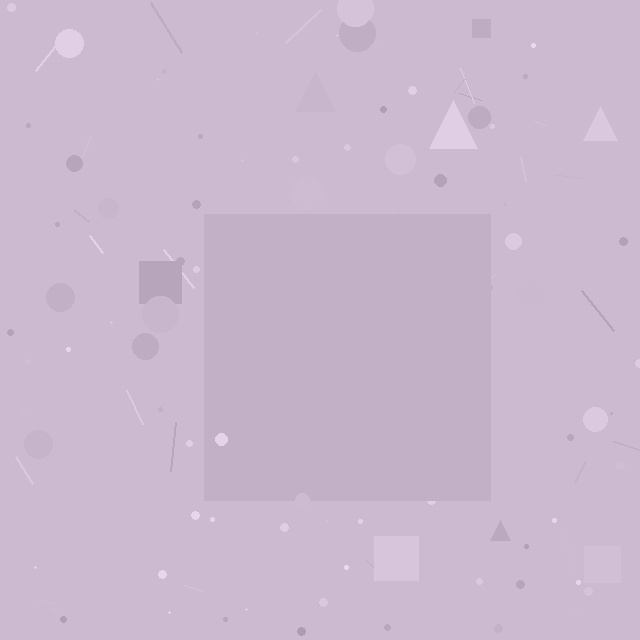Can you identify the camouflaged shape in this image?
The camouflaged shape is a square.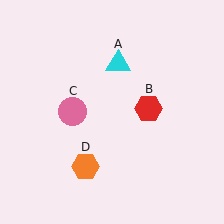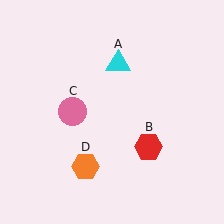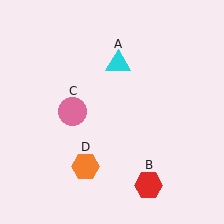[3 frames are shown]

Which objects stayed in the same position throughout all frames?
Cyan triangle (object A) and pink circle (object C) and orange hexagon (object D) remained stationary.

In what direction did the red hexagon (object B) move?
The red hexagon (object B) moved down.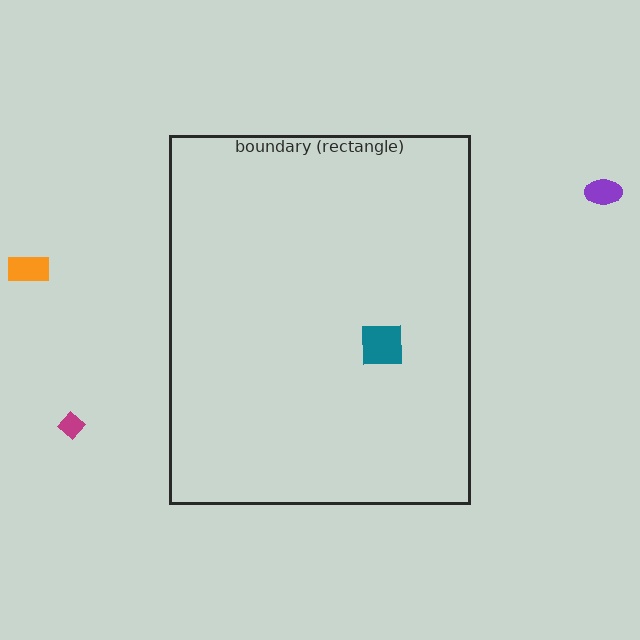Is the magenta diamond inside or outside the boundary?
Outside.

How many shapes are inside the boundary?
1 inside, 3 outside.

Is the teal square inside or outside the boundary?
Inside.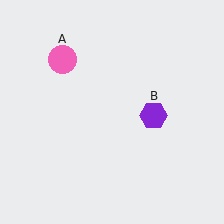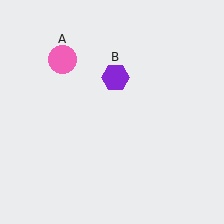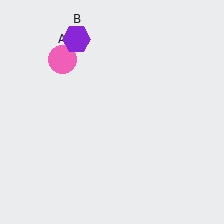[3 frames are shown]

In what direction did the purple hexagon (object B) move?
The purple hexagon (object B) moved up and to the left.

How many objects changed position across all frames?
1 object changed position: purple hexagon (object B).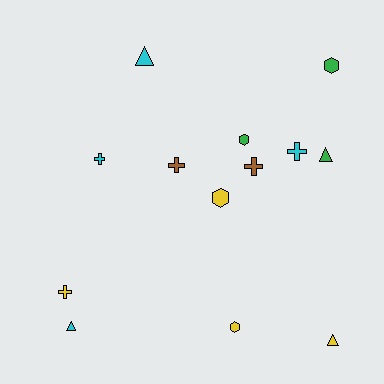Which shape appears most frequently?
Cross, with 5 objects.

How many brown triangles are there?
There are no brown triangles.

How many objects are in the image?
There are 13 objects.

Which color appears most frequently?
Yellow, with 4 objects.